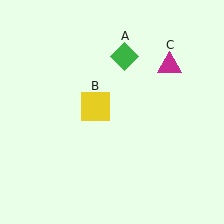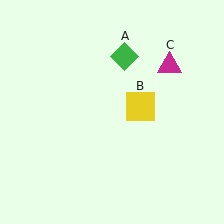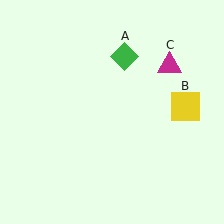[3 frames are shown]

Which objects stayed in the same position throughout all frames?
Green diamond (object A) and magenta triangle (object C) remained stationary.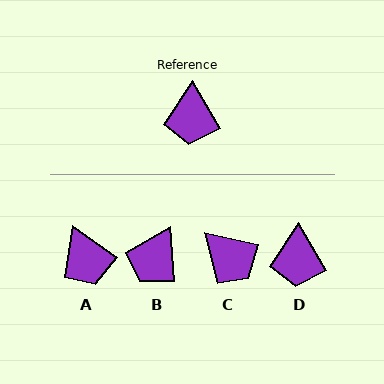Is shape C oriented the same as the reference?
No, it is off by about 47 degrees.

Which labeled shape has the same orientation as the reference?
D.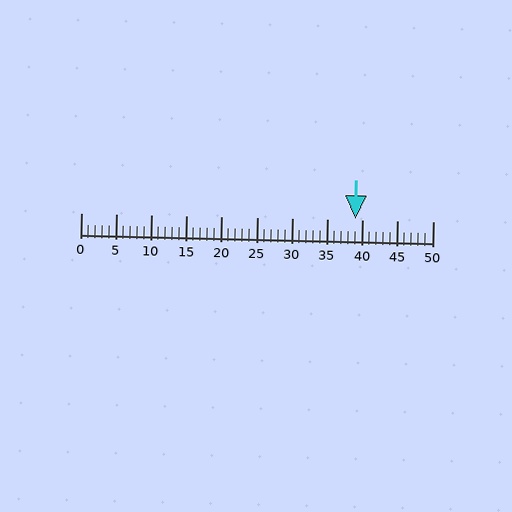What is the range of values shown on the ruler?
The ruler shows values from 0 to 50.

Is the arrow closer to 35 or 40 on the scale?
The arrow is closer to 40.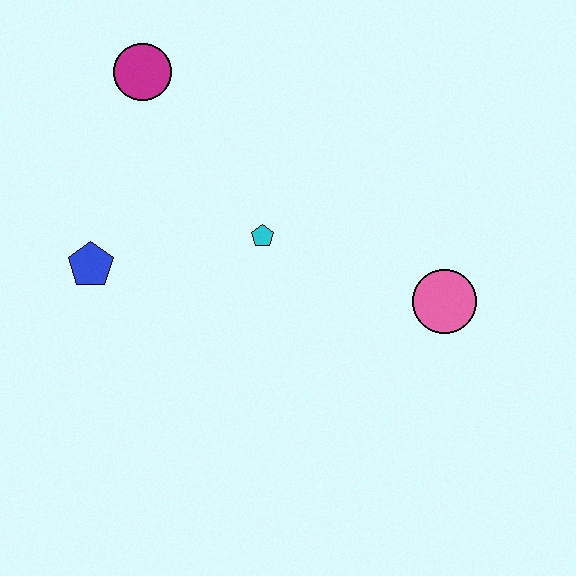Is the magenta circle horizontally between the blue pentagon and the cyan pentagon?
Yes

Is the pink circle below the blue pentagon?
Yes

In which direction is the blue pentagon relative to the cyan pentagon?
The blue pentagon is to the left of the cyan pentagon.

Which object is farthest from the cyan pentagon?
The magenta circle is farthest from the cyan pentagon.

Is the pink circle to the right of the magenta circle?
Yes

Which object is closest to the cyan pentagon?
The blue pentagon is closest to the cyan pentagon.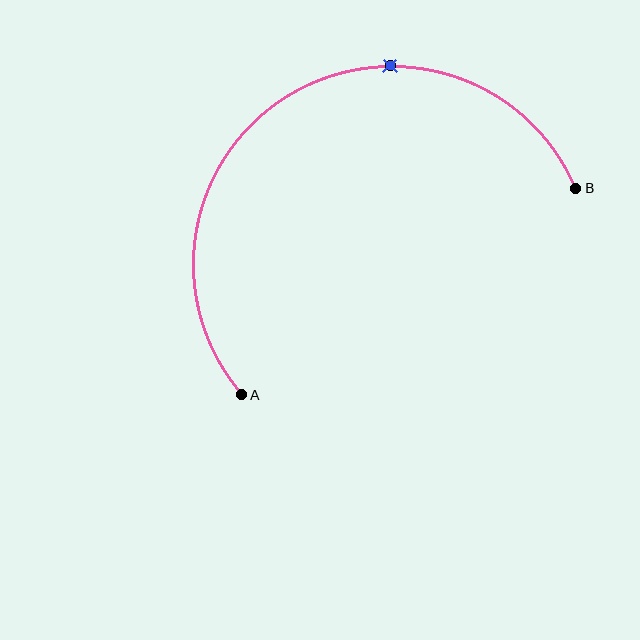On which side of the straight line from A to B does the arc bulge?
The arc bulges above the straight line connecting A and B.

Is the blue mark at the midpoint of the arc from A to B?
No. The blue mark lies on the arc but is closer to endpoint B. The arc midpoint would be at the point on the curve equidistant along the arc from both A and B.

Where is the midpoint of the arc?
The arc midpoint is the point on the curve farthest from the straight line joining A and B. It sits above that line.